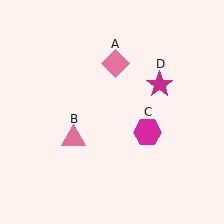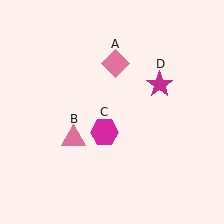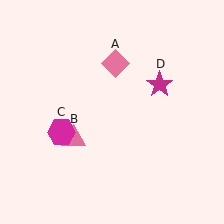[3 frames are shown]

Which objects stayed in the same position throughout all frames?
Pink diamond (object A) and pink triangle (object B) and magenta star (object D) remained stationary.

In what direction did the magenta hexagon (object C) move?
The magenta hexagon (object C) moved left.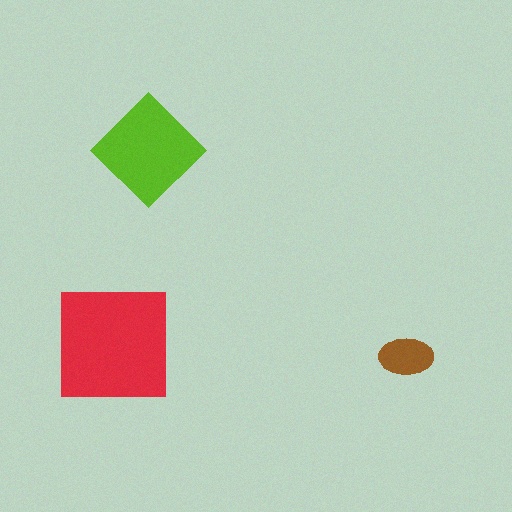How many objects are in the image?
There are 3 objects in the image.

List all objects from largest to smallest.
The red square, the lime diamond, the brown ellipse.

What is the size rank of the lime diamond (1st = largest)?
2nd.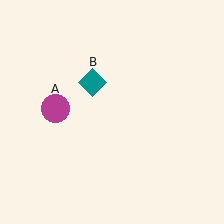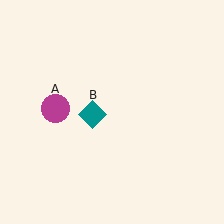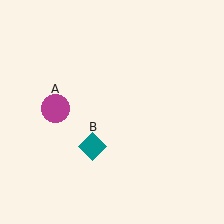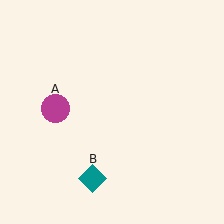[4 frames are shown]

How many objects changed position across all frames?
1 object changed position: teal diamond (object B).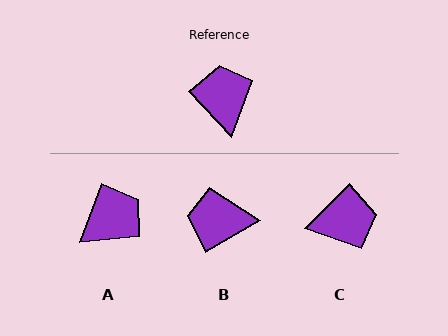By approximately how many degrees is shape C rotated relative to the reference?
Approximately 89 degrees clockwise.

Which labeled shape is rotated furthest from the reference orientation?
C, about 89 degrees away.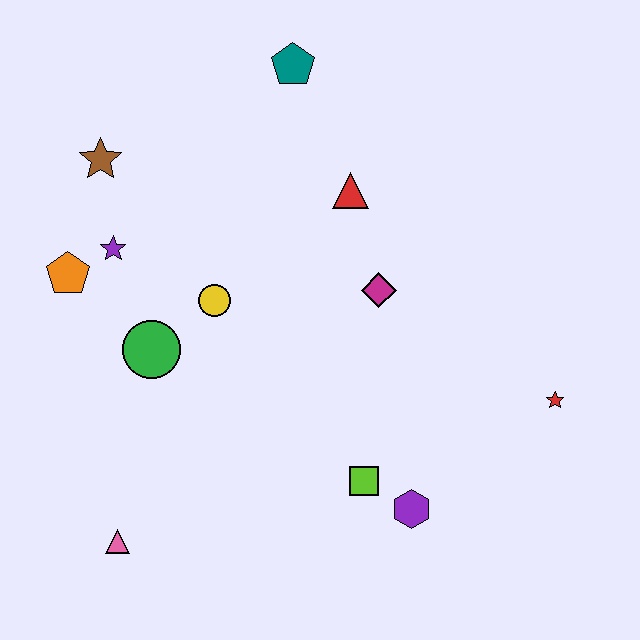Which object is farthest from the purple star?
The red star is farthest from the purple star.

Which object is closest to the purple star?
The orange pentagon is closest to the purple star.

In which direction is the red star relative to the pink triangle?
The red star is to the right of the pink triangle.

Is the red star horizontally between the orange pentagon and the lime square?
No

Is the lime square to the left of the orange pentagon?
No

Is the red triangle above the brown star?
No